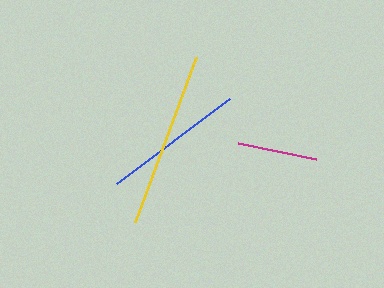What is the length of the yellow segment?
The yellow segment is approximately 175 pixels long.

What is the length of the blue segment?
The blue segment is approximately 142 pixels long.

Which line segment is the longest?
The yellow line is the longest at approximately 175 pixels.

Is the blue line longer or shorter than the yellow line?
The yellow line is longer than the blue line.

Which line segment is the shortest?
The magenta line is the shortest at approximately 79 pixels.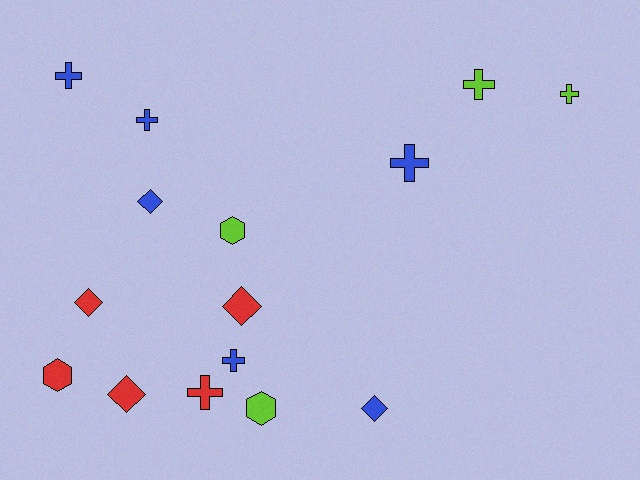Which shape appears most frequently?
Cross, with 7 objects.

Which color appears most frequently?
Blue, with 6 objects.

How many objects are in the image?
There are 15 objects.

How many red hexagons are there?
There is 1 red hexagon.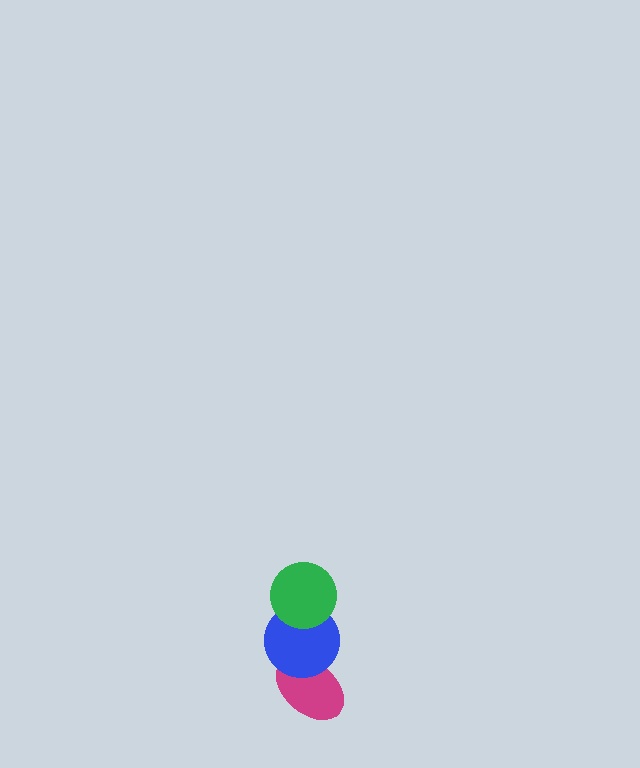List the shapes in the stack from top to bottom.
From top to bottom: the green circle, the blue circle, the magenta ellipse.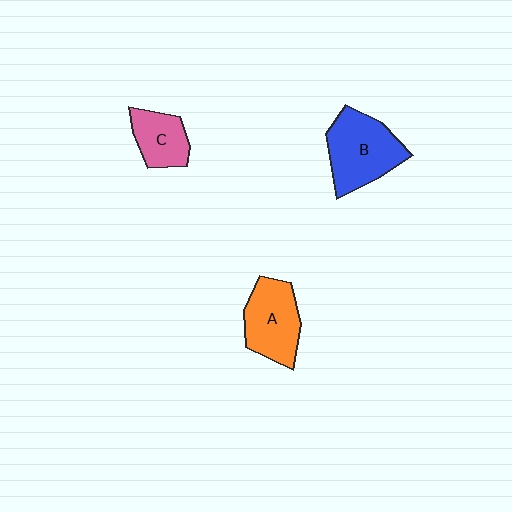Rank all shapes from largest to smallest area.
From largest to smallest: B (blue), A (orange), C (pink).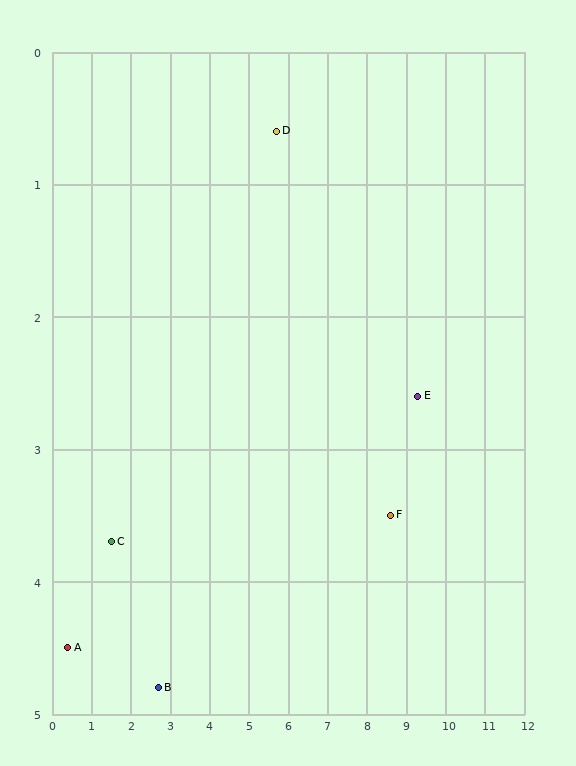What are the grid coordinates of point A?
Point A is at approximately (0.4, 4.5).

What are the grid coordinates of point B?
Point B is at approximately (2.7, 4.8).